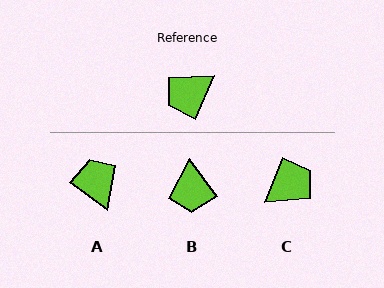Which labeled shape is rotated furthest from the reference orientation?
C, about 178 degrees away.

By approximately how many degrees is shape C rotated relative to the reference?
Approximately 178 degrees clockwise.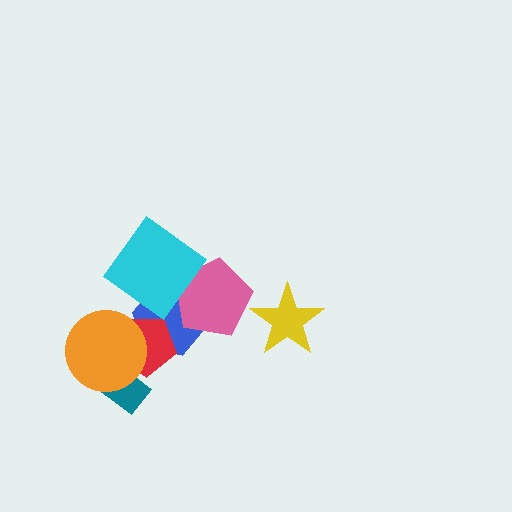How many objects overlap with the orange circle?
2 objects overlap with the orange circle.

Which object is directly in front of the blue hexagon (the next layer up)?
The pink pentagon is directly in front of the blue hexagon.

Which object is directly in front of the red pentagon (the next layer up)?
The teal rectangle is directly in front of the red pentagon.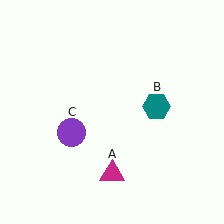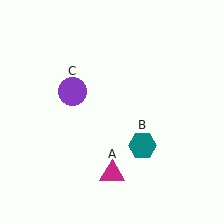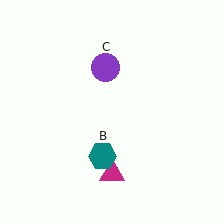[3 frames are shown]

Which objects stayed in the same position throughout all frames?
Magenta triangle (object A) remained stationary.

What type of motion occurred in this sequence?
The teal hexagon (object B), purple circle (object C) rotated clockwise around the center of the scene.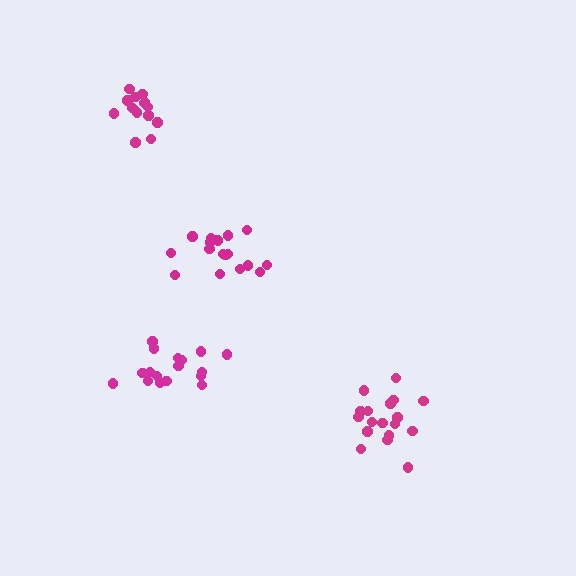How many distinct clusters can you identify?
There are 4 distinct clusters.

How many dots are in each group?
Group 1: 17 dots, Group 2: 19 dots, Group 3: 15 dots, Group 4: 18 dots (69 total).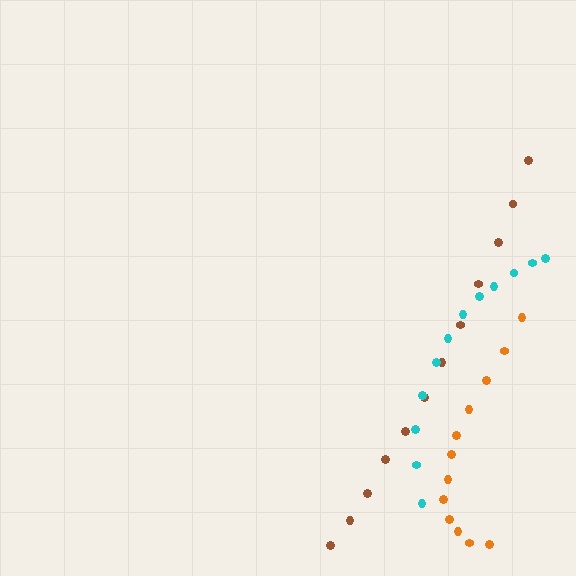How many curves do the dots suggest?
There are 3 distinct paths.